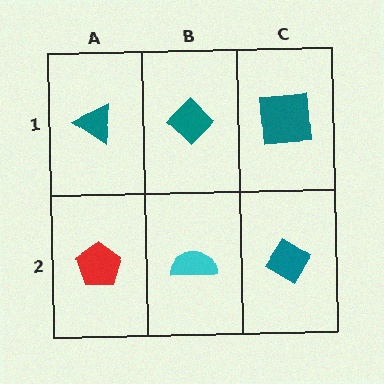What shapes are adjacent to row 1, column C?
A teal diamond (row 2, column C), a teal diamond (row 1, column B).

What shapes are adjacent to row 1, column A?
A red pentagon (row 2, column A), a teal diamond (row 1, column B).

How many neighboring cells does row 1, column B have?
3.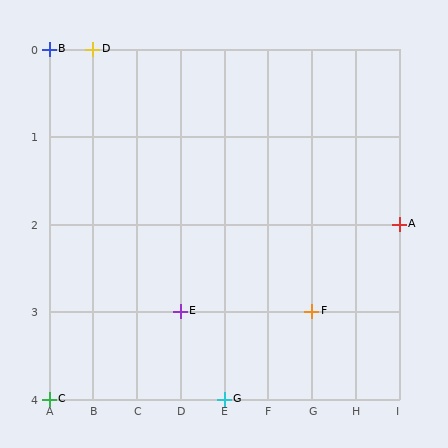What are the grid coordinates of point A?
Point A is at grid coordinates (I, 2).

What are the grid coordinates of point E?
Point E is at grid coordinates (D, 3).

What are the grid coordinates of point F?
Point F is at grid coordinates (G, 3).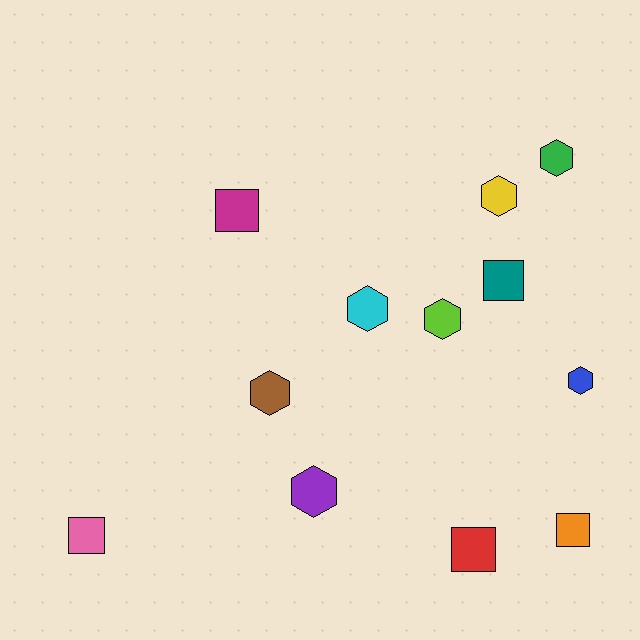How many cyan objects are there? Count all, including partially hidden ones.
There is 1 cyan object.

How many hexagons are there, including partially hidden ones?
There are 7 hexagons.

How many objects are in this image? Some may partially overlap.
There are 12 objects.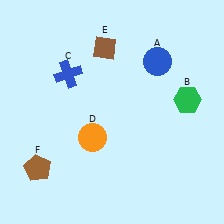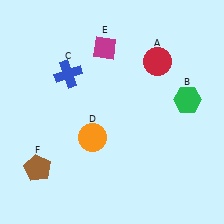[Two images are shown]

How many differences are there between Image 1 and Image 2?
There are 2 differences between the two images.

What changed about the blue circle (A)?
In Image 1, A is blue. In Image 2, it changed to red.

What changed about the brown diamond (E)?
In Image 1, E is brown. In Image 2, it changed to magenta.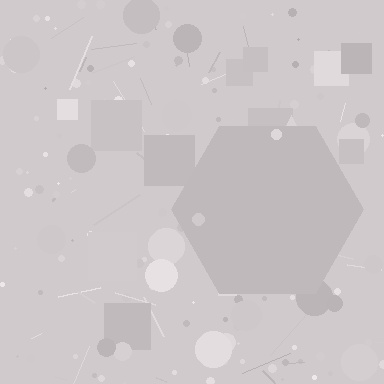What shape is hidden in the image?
A hexagon is hidden in the image.